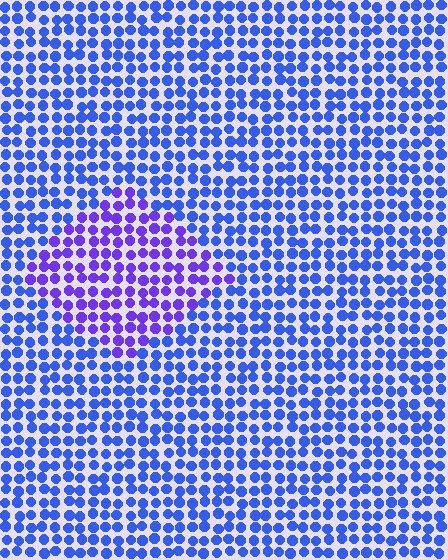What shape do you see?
I see a diamond.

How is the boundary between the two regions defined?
The boundary is defined purely by a slight shift in hue (about 33 degrees). Spacing, size, and orientation are identical on both sides.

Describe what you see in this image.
The image is filled with small blue elements in a uniform arrangement. A diamond-shaped region is visible where the elements are tinted to a slightly different hue, forming a subtle color boundary.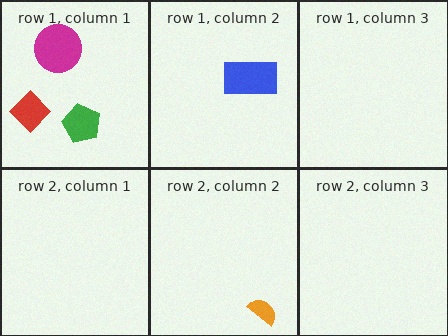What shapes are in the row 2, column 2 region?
The orange semicircle.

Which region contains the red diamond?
The row 1, column 1 region.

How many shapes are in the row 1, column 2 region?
1.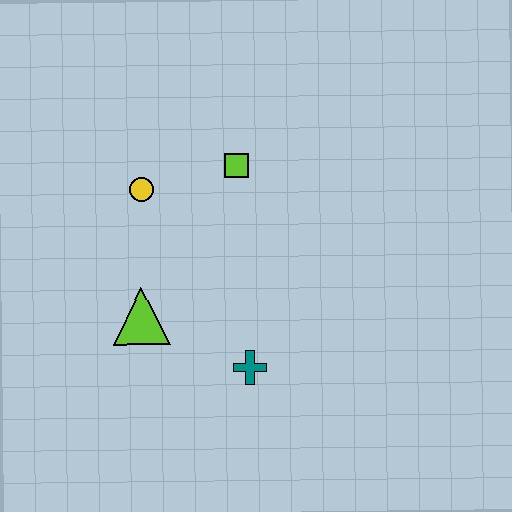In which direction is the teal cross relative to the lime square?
The teal cross is below the lime square.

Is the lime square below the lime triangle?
No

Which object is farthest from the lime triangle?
The lime square is farthest from the lime triangle.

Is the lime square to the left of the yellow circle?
No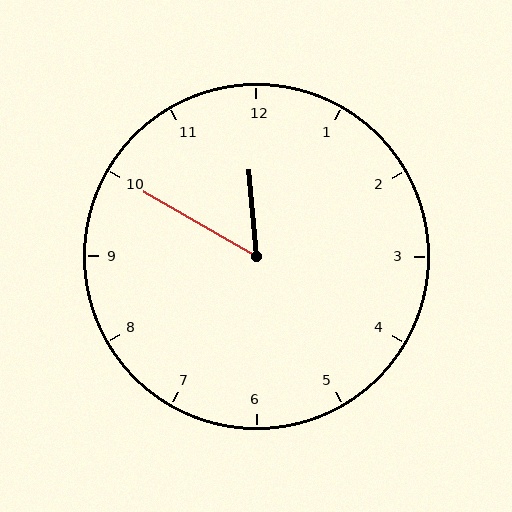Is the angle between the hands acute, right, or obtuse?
It is acute.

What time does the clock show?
11:50.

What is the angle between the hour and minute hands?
Approximately 55 degrees.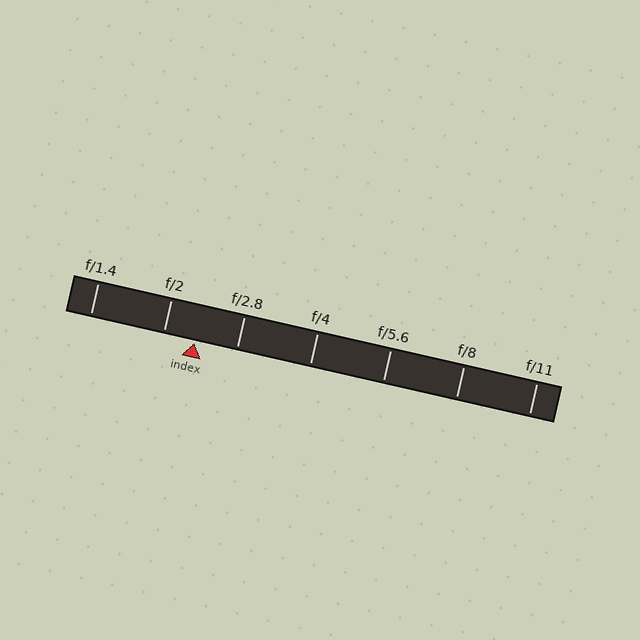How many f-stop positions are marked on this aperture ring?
There are 7 f-stop positions marked.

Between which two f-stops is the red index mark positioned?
The index mark is between f/2 and f/2.8.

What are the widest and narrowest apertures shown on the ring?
The widest aperture shown is f/1.4 and the narrowest is f/11.